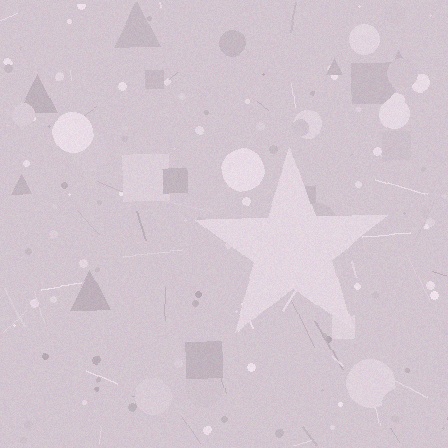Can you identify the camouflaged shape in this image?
The camouflaged shape is a star.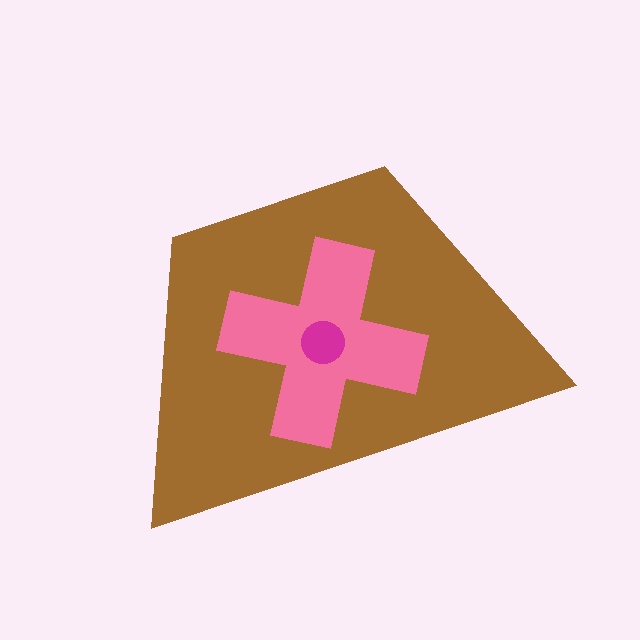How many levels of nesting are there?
3.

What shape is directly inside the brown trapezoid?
The pink cross.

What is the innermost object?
The magenta circle.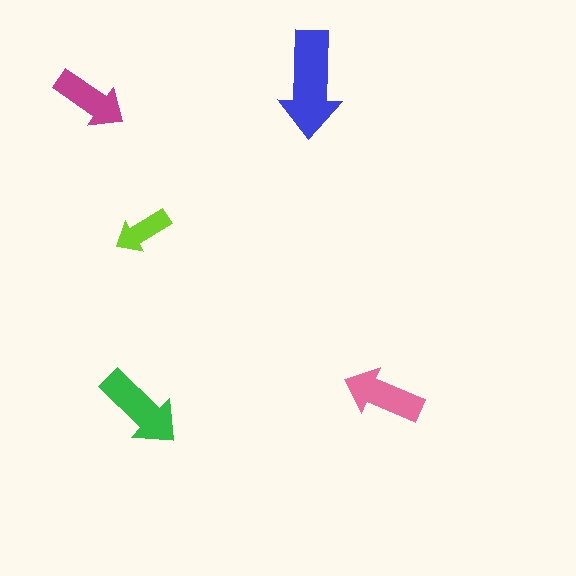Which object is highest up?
The blue arrow is topmost.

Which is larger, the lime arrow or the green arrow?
The green one.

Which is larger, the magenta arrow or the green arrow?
The green one.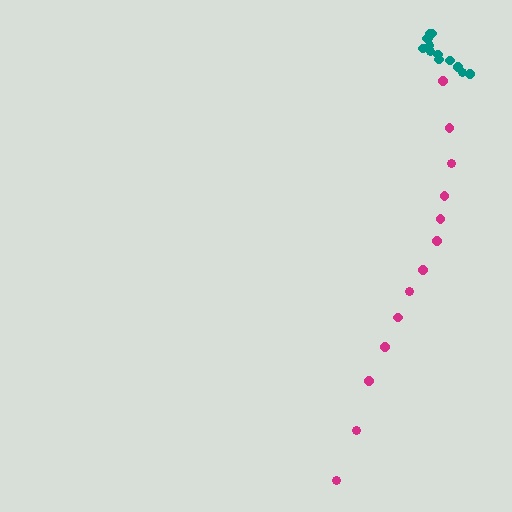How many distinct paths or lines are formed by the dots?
There are 2 distinct paths.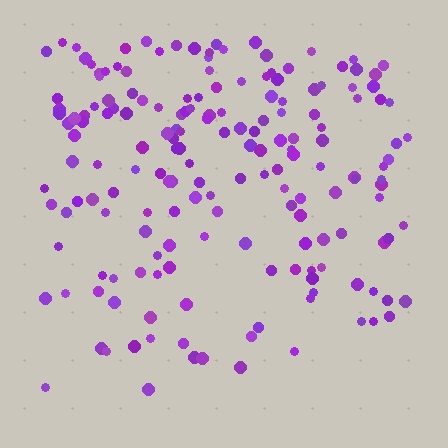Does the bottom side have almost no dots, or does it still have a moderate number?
Still a moderate number, just noticeably fewer than the top.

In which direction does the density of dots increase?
From bottom to top, with the top side densest.